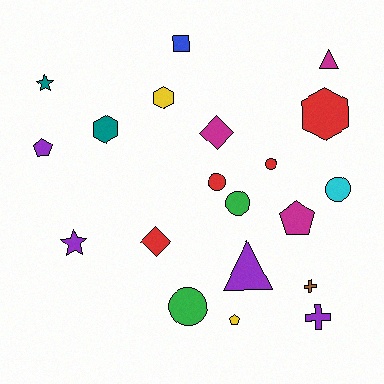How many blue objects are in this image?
There is 1 blue object.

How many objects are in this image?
There are 20 objects.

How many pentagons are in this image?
There are 3 pentagons.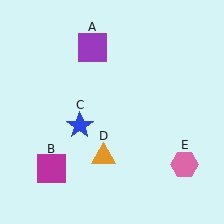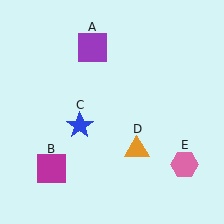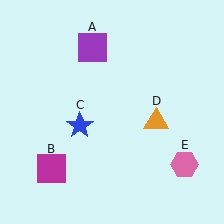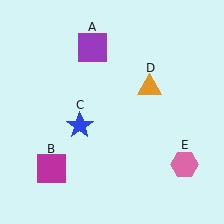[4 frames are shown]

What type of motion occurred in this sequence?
The orange triangle (object D) rotated counterclockwise around the center of the scene.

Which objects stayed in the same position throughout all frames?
Purple square (object A) and magenta square (object B) and blue star (object C) and pink hexagon (object E) remained stationary.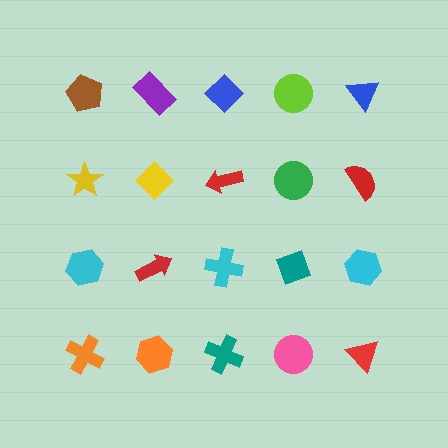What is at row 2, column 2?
A yellow diamond.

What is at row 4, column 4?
A pink circle.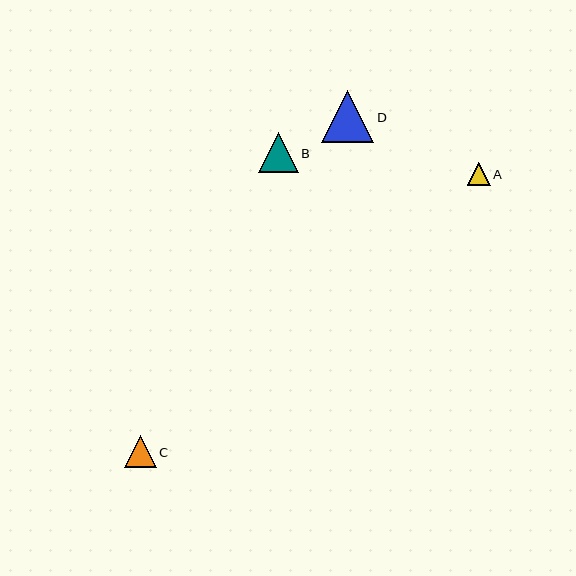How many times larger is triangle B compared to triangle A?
Triangle B is approximately 1.7 times the size of triangle A.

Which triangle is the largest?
Triangle D is the largest with a size of approximately 52 pixels.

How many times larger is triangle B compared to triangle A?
Triangle B is approximately 1.7 times the size of triangle A.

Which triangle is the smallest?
Triangle A is the smallest with a size of approximately 23 pixels.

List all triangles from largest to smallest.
From largest to smallest: D, B, C, A.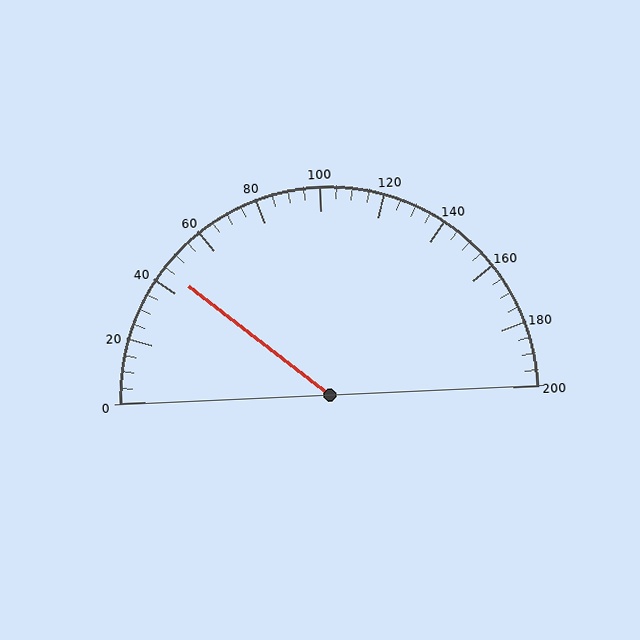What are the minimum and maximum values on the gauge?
The gauge ranges from 0 to 200.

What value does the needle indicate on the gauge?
The needle indicates approximately 45.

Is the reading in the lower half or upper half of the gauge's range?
The reading is in the lower half of the range (0 to 200).